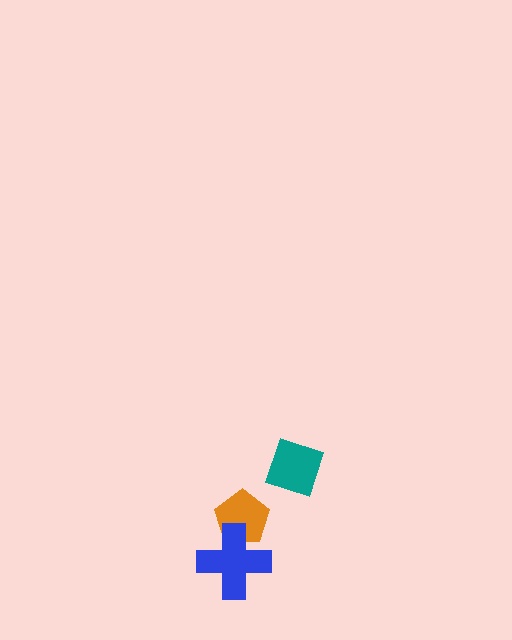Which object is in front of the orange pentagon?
The blue cross is in front of the orange pentagon.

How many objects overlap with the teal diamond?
0 objects overlap with the teal diamond.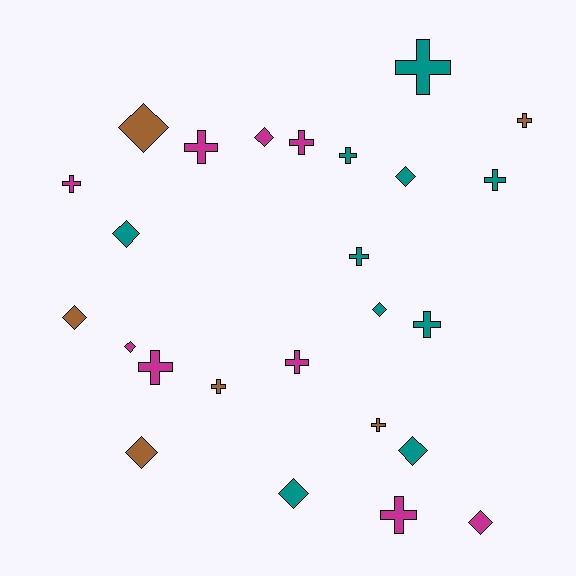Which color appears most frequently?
Teal, with 10 objects.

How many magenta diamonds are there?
There are 3 magenta diamonds.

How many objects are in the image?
There are 25 objects.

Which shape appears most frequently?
Cross, with 14 objects.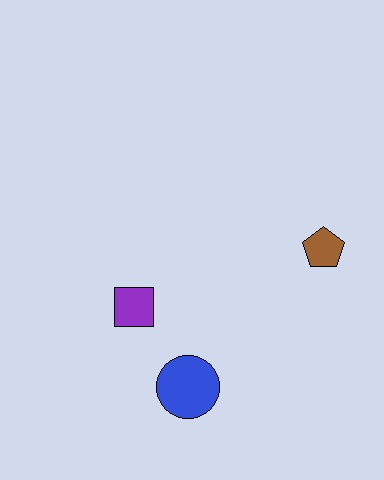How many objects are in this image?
There are 3 objects.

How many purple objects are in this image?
There is 1 purple object.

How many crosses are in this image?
There are no crosses.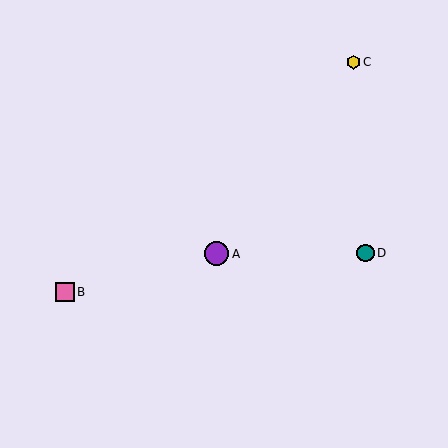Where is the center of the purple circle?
The center of the purple circle is at (216, 254).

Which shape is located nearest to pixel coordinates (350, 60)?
The yellow hexagon (labeled C) at (353, 62) is nearest to that location.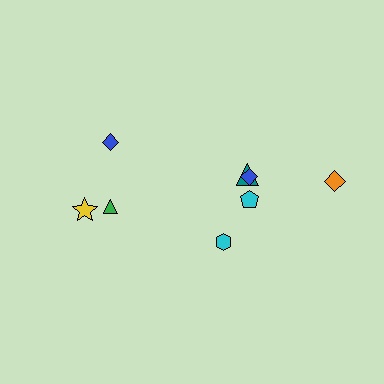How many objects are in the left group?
There are 3 objects.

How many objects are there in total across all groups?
There are 8 objects.